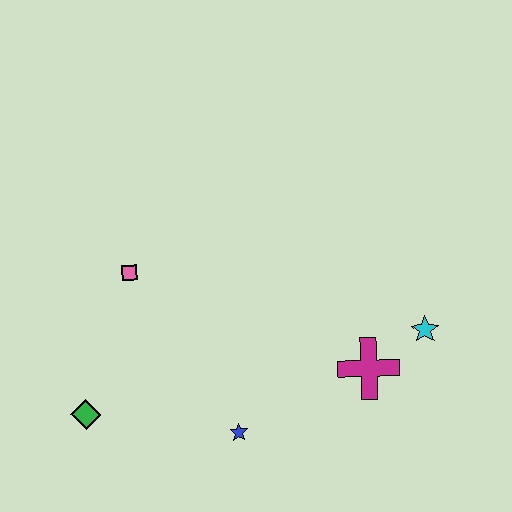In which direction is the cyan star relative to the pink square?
The cyan star is to the right of the pink square.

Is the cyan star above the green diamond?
Yes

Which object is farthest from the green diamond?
The cyan star is farthest from the green diamond.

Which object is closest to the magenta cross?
The cyan star is closest to the magenta cross.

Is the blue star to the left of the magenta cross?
Yes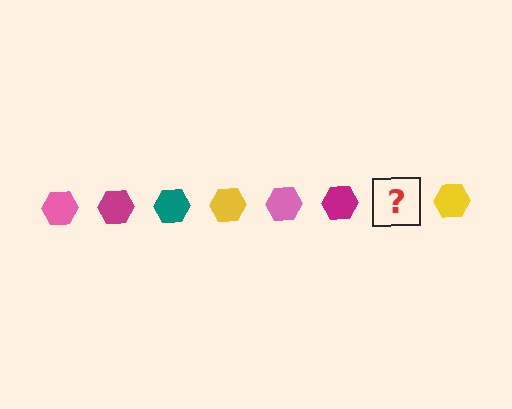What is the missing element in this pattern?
The missing element is a teal hexagon.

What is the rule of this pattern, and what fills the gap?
The rule is that the pattern cycles through pink, magenta, teal, yellow hexagons. The gap should be filled with a teal hexagon.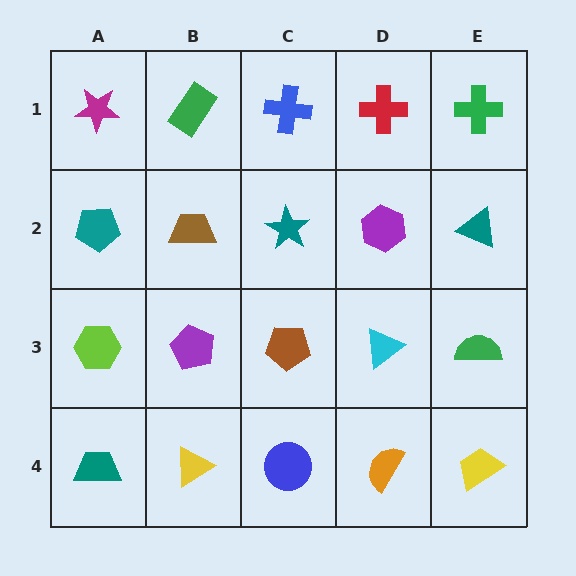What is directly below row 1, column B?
A brown trapezoid.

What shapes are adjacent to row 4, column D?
A cyan triangle (row 3, column D), a blue circle (row 4, column C), a yellow trapezoid (row 4, column E).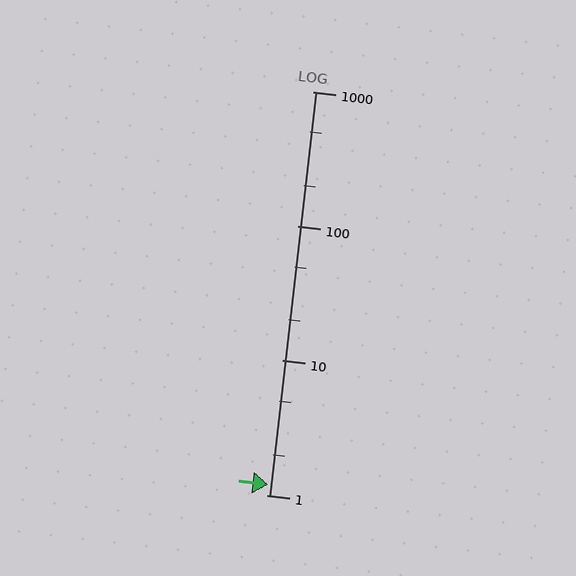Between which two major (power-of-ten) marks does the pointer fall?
The pointer is between 1 and 10.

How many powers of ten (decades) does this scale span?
The scale spans 3 decades, from 1 to 1000.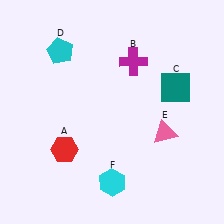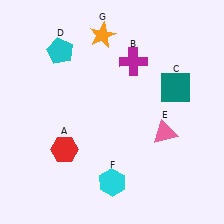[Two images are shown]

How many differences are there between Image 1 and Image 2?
There is 1 difference between the two images.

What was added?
An orange star (G) was added in Image 2.